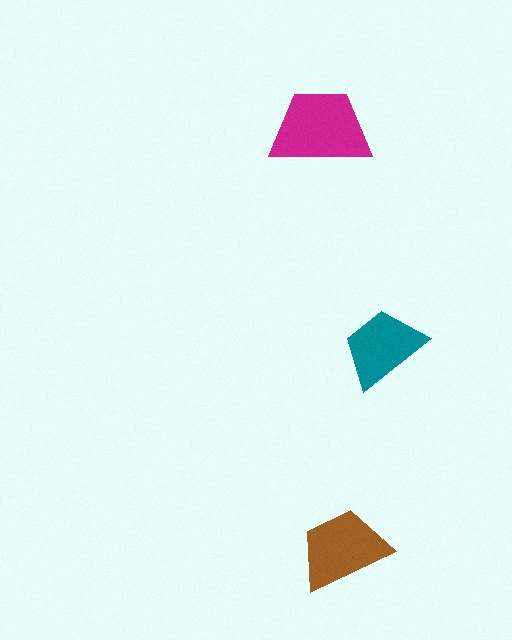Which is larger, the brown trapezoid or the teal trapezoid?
The brown one.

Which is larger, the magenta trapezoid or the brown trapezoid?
The magenta one.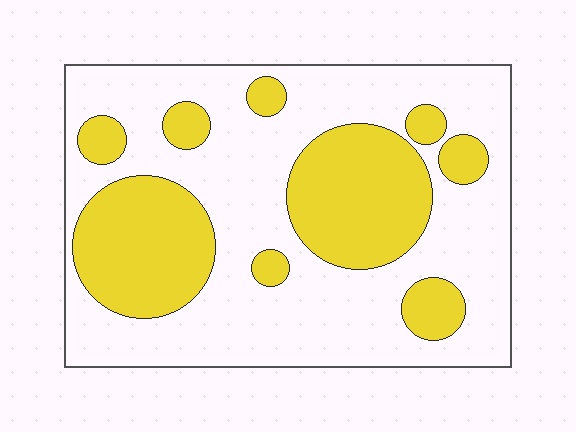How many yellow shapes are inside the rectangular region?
9.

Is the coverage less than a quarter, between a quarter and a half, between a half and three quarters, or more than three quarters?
Between a quarter and a half.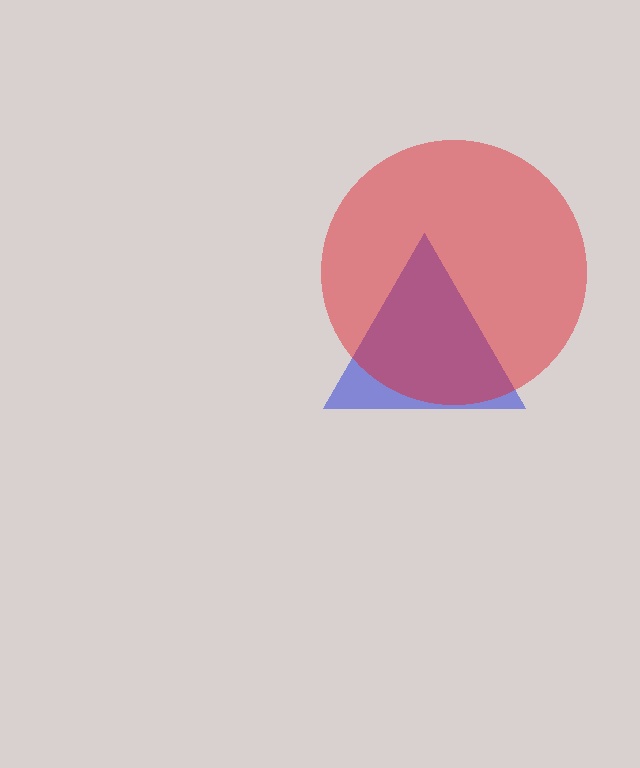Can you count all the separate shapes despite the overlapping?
Yes, there are 2 separate shapes.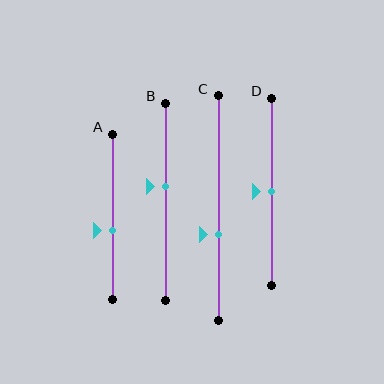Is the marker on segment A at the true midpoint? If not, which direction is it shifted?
No, the marker on segment A is shifted downward by about 8% of the segment length.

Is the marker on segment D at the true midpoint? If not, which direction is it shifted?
Yes, the marker on segment D is at the true midpoint.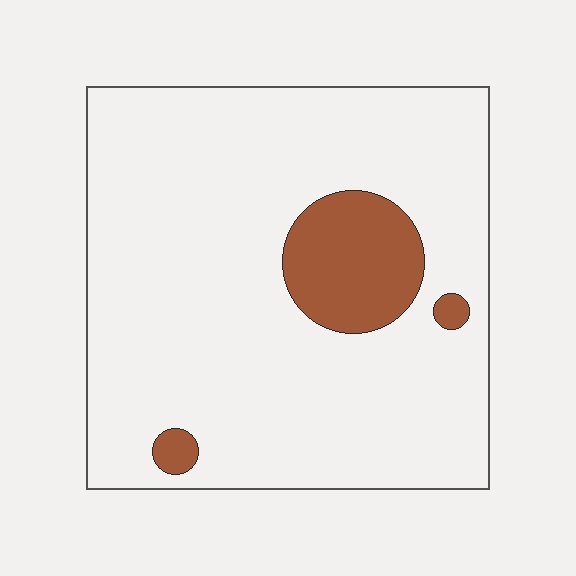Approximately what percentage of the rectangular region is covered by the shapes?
Approximately 10%.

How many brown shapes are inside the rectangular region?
3.